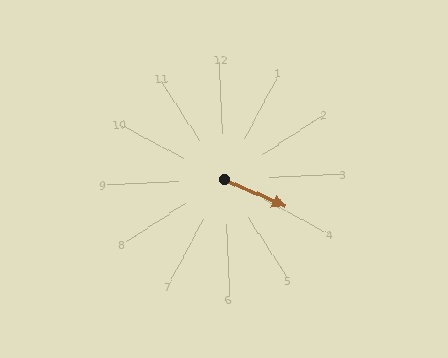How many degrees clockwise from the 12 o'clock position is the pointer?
Approximately 116 degrees.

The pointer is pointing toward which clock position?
Roughly 4 o'clock.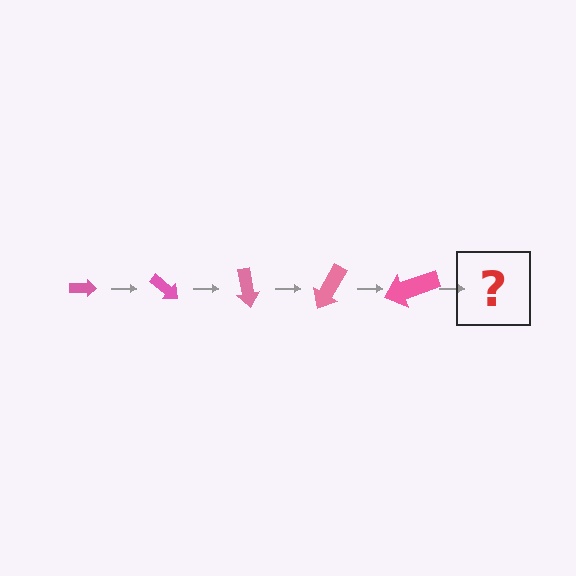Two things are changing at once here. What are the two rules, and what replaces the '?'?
The two rules are that the arrow grows larger each step and it rotates 40 degrees each step. The '?' should be an arrow, larger than the previous one and rotated 200 degrees from the start.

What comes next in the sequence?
The next element should be an arrow, larger than the previous one and rotated 200 degrees from the start.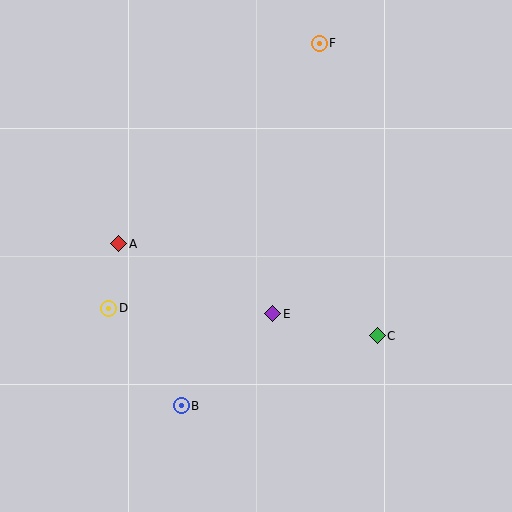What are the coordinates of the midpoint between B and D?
The midpoint between B and D is at (145, 357).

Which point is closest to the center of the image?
Point E at (273, 314) is closest to the center.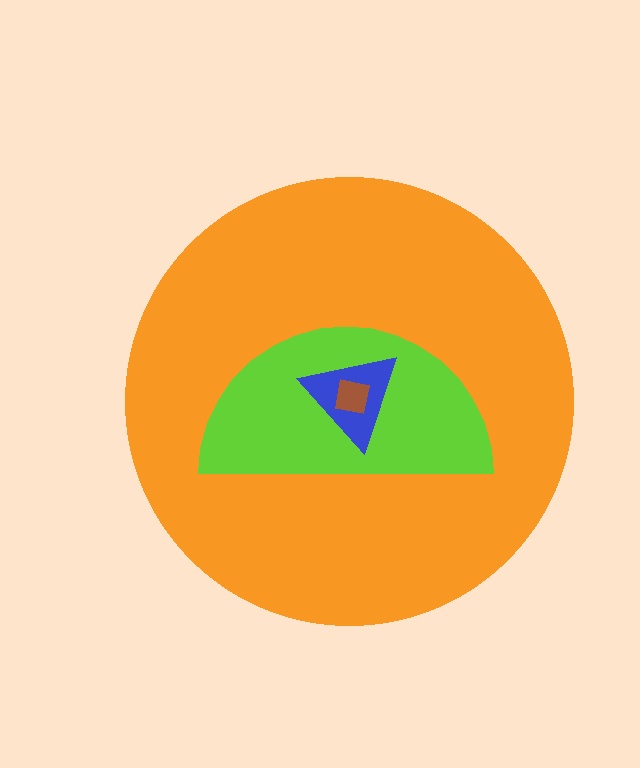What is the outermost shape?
The orange circle.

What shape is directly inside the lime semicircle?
The blue triangle.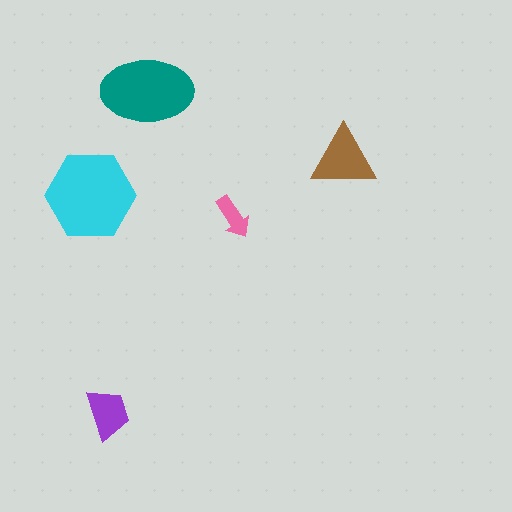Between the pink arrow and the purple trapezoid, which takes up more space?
The purple trapezoid.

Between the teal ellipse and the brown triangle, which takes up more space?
The teal ellipse.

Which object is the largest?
The cyan hexagon.